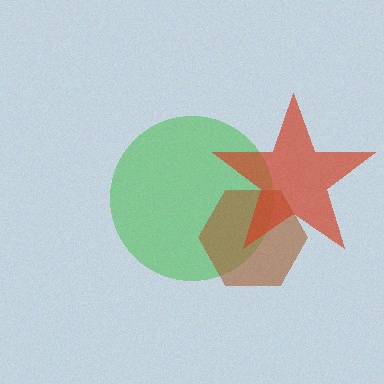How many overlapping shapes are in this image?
There are 3 overlapping shapes in the image.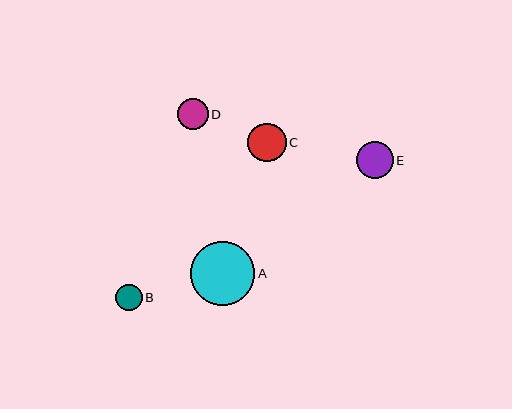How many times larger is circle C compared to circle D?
Circle C is approximately 1.2 times the size of circle D.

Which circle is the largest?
Circle A is the largest with a size of approximately 64 pixels.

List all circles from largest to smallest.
From largest to smallest: A, C, E, D, B.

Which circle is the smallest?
Circle B is the smallest with a size of approximately 27 pixels.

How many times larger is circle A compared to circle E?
Circle A is approximately 1.7 times the size of circle E.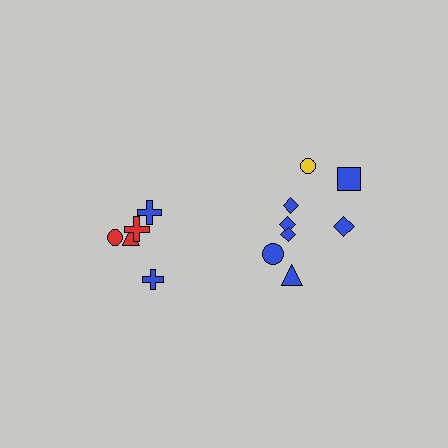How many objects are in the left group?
There are 5 objects.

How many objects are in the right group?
There are 8 objects.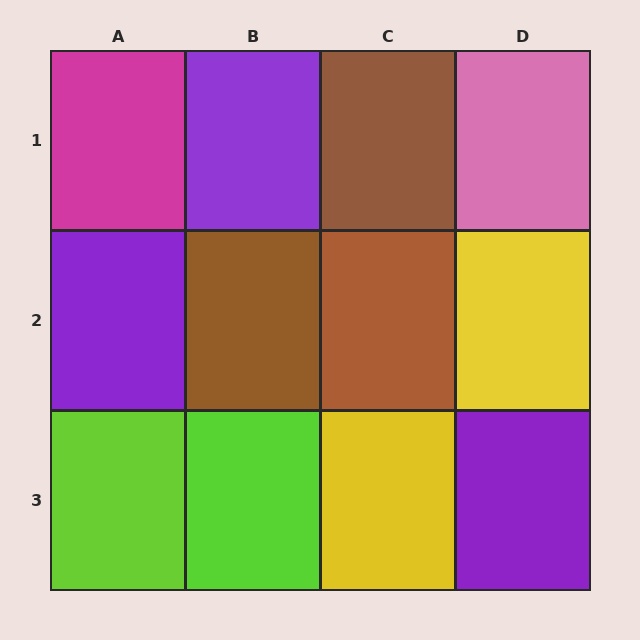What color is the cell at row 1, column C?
Brown.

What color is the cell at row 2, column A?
Purple.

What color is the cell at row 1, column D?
Pink.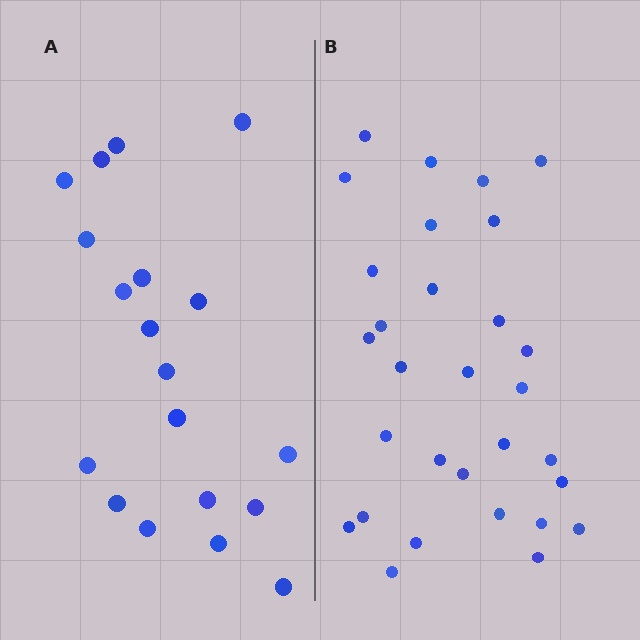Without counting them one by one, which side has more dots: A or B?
Region B (the right region) has more dots.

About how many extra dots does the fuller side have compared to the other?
Region B has roughly 12 or so more dots than region A.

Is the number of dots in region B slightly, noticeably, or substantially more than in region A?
Region B has substantially more. The ratio is roughly 1.6 to 1.